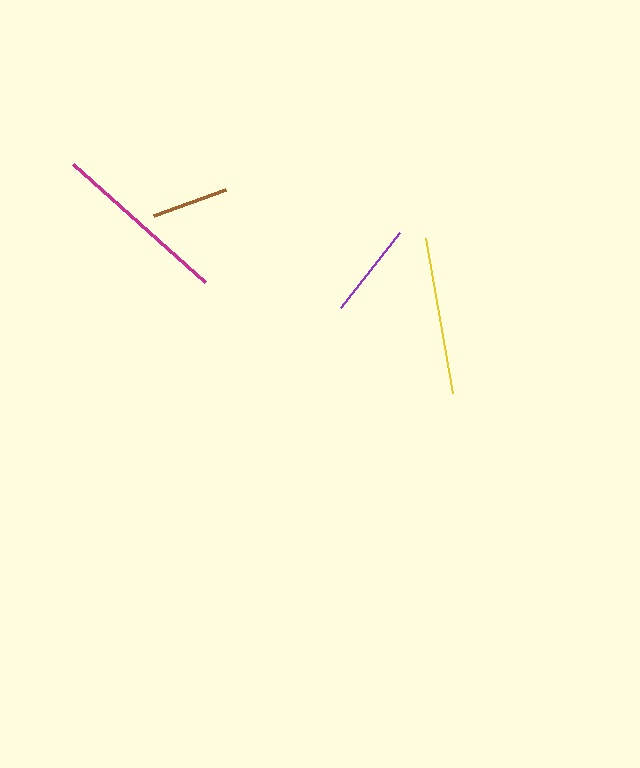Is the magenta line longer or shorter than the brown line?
The magenta line is longer than the brown line.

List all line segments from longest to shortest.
From longest to shortest: magenta, yellow, purple, brown.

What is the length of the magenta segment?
The magenta segment is approximately 178 pixels long.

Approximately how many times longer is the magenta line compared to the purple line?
The magenta line is approximately 1.9 times the length of the purple line.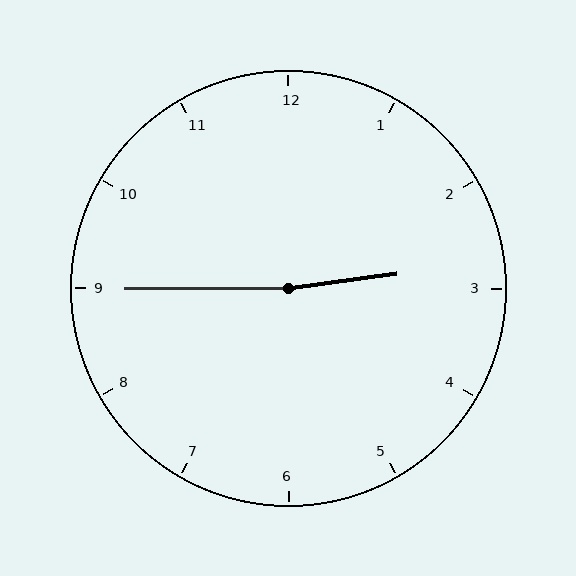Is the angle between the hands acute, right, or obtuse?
It is obtuse.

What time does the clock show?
2:45.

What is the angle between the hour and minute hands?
Approximately 172 degrees.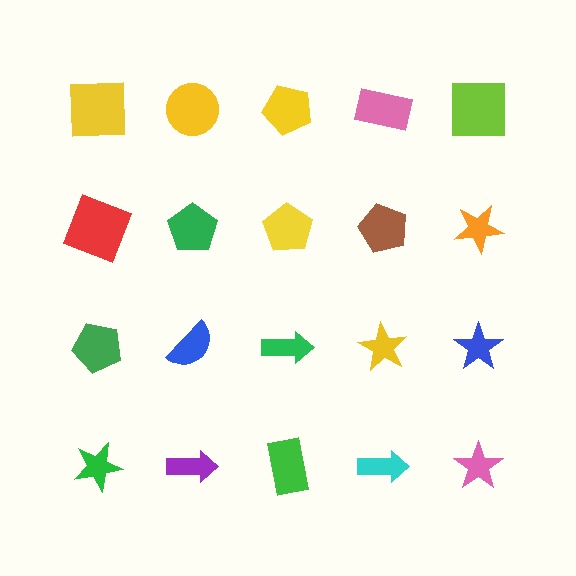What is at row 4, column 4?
A cyan arrow.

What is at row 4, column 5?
A pink star.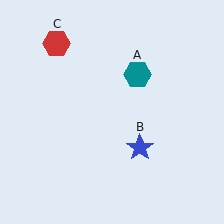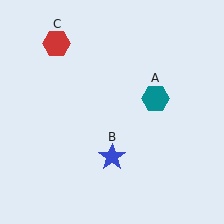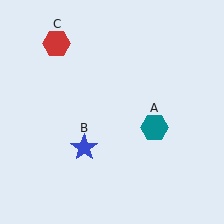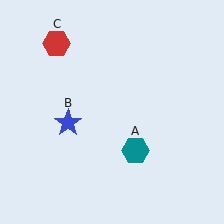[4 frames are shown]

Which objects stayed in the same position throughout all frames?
Red hexagon (object C) remained stationary.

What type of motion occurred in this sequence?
The teal hexagon (object A), blue star (object B) rotated clockwise around the center of the scene.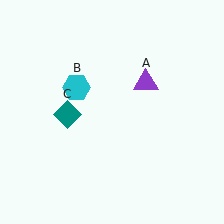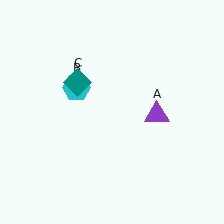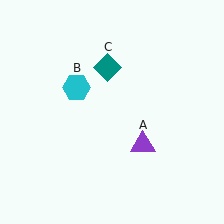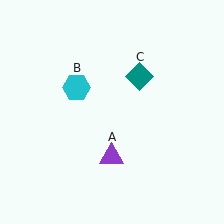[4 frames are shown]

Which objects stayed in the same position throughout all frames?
Cyan hexagon (object B) remained stationary.